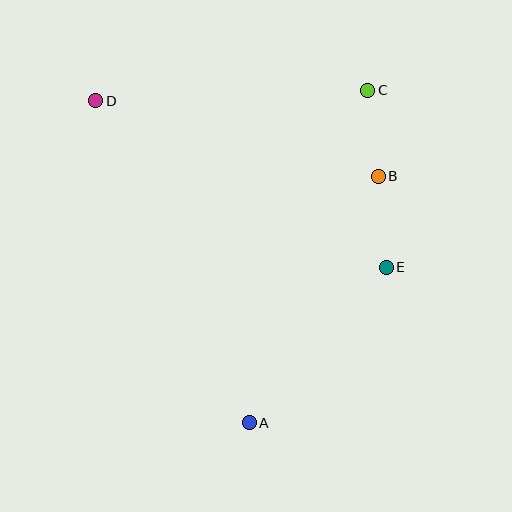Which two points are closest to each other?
Points B and C are closest to each other.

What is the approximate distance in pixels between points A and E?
The distance between A and E is approximately 207 pixels.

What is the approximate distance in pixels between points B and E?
The distance between B and E is approximately 91 pixels.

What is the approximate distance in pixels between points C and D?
The distance between C and D is approximately 272 pixels.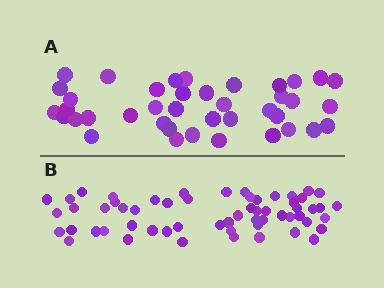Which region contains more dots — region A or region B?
Region B (the bottom region) has more dots.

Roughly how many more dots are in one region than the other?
Region B has approximately 20 more dots than region A.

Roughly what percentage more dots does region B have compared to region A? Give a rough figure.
About 50% more.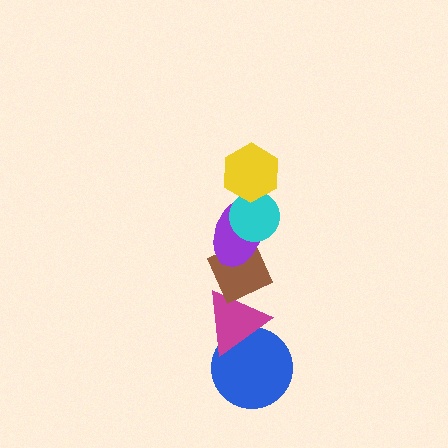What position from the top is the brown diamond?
The brown diamond is 4th from the top.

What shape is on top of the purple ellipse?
The cyan circle is on top of the purple ellipse.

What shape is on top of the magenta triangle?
The brown diamond is on top of the magenta triangle.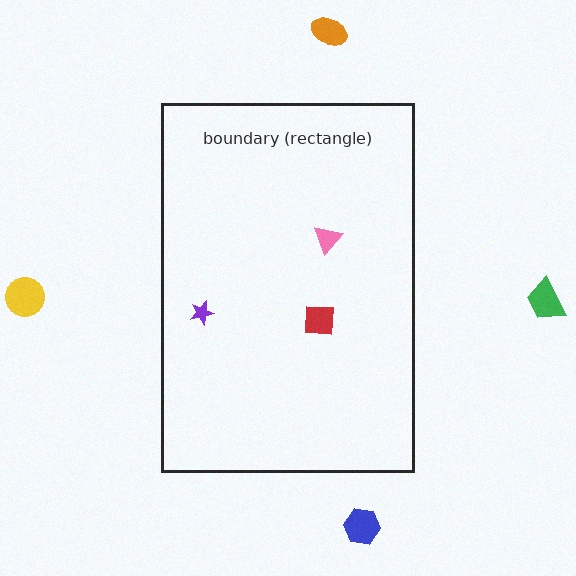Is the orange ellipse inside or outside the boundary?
Outside.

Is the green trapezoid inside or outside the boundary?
Outside.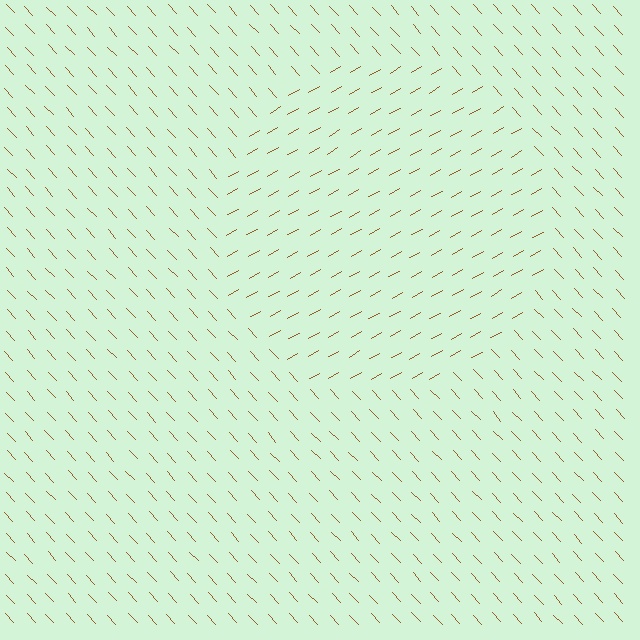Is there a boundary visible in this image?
Yes, there is a texture boundary formed by a change in line orientation.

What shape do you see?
I see a circle.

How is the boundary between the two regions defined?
The boundary is defined purely by a change in line orientation (approximately 77 degrees difference). All lines are the same color and thickness.